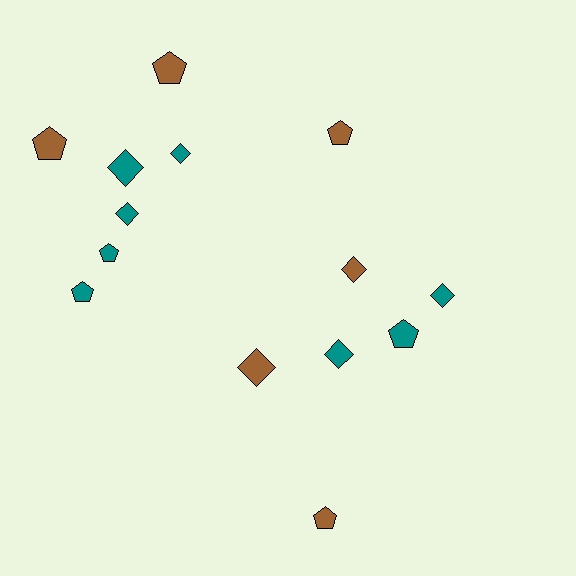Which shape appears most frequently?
Diamond, with 7 objects.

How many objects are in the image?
There are 14 objects.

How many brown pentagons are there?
There are 4 brown pentagons.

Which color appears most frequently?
Teal, with 8 objects.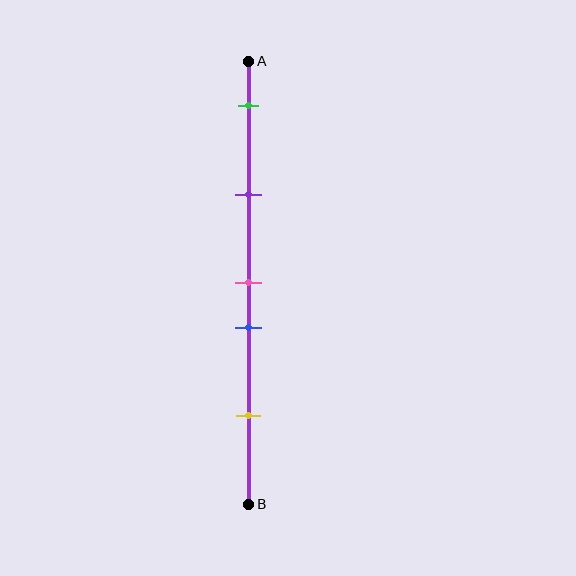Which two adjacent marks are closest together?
The pink and blue marks are the closest adjacent pair.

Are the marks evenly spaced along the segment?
No, the marks are not evenly spaced.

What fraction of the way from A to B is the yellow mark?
The yellow mark is approximately 80% (0.8) of the way from A to B.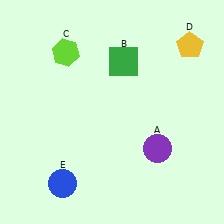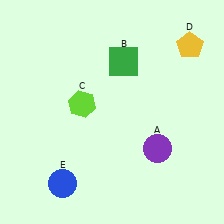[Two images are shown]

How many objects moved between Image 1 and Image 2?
1 object moved between the two images.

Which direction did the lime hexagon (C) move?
The lime hexagon (C) moved down.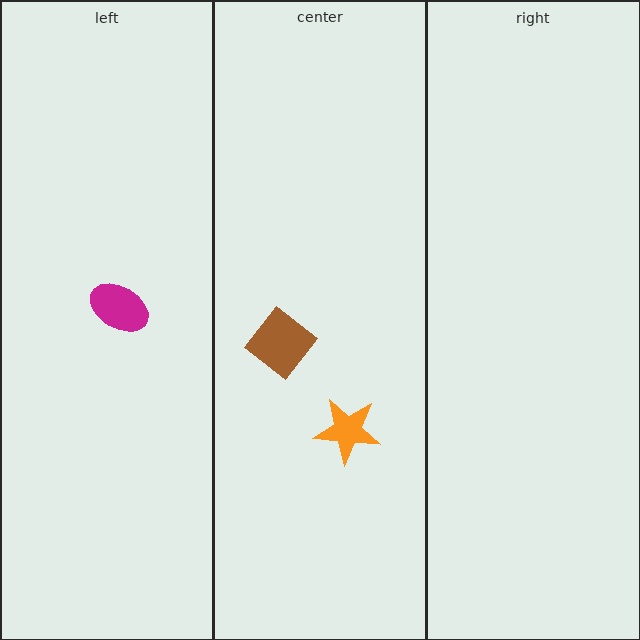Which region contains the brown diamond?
The center region.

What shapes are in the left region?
The magenta ellipse.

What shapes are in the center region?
The orange star, the brown diamond.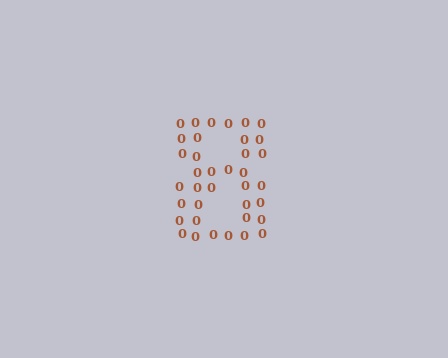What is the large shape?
The large shape is the digit 8.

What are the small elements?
The small elements are digit 0's.